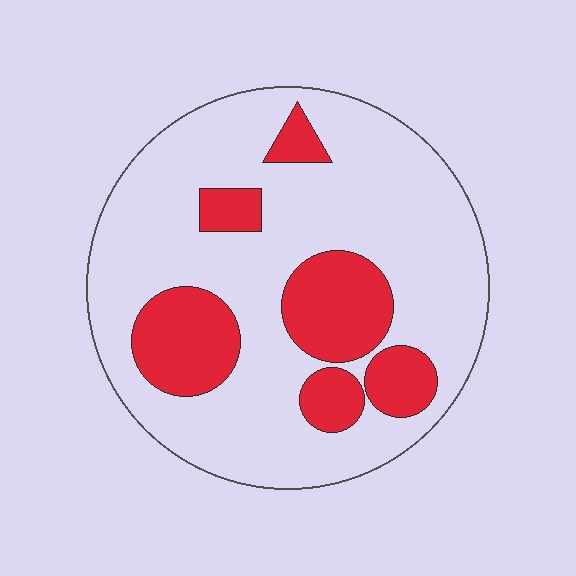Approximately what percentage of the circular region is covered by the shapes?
Approximately 25%.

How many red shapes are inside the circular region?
6.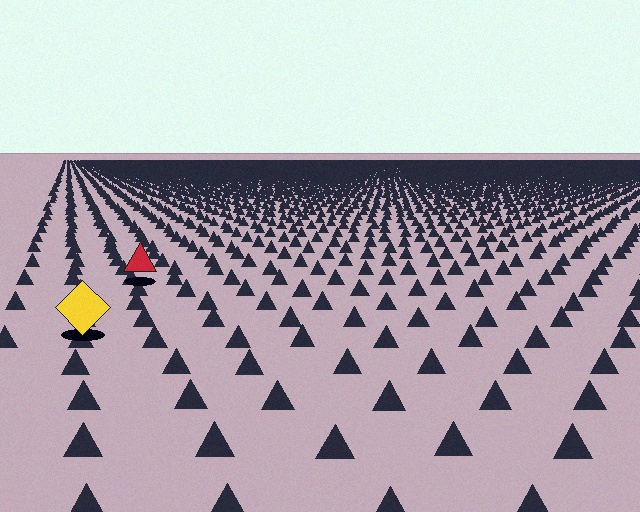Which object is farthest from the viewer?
The red triangle is farthest from the viewer. It appears smaller and the ground texture around it is denser.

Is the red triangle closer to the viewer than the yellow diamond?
No. The yellow diamond is closer — you can tell from the texture gradient: the ground texture is coarser near it.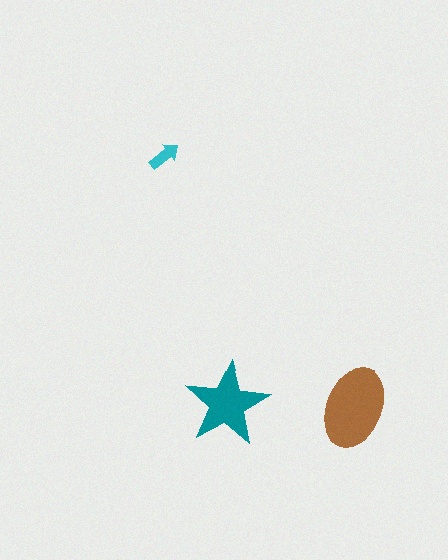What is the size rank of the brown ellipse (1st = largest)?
1st.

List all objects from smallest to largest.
The cyan arrow, the teal star, the brown ellipse.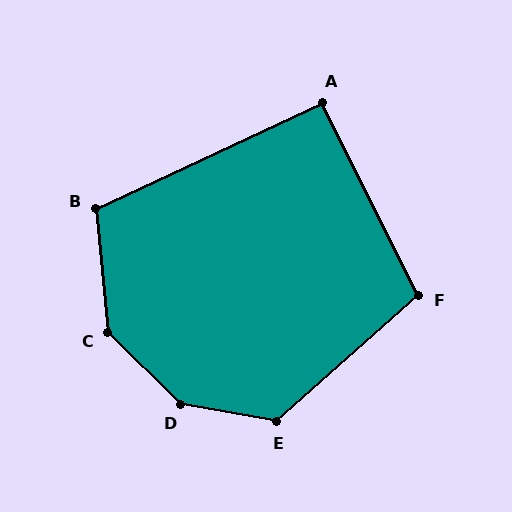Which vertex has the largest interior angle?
D, at approximately 145 degrees.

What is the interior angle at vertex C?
Approximately 140 degrees (obtuse).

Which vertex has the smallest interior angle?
A, at approximately 91 degrees.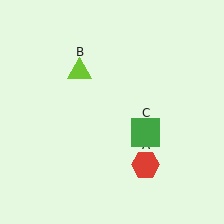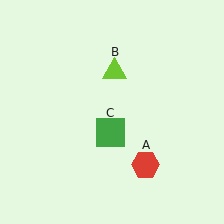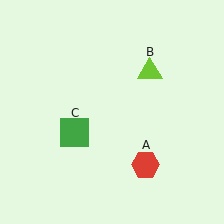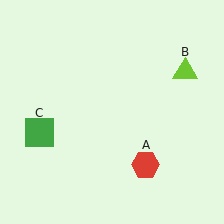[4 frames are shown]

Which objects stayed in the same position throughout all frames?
Red hexagon (object A) remained stationary.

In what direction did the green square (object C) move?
The green square (object C) moved left.